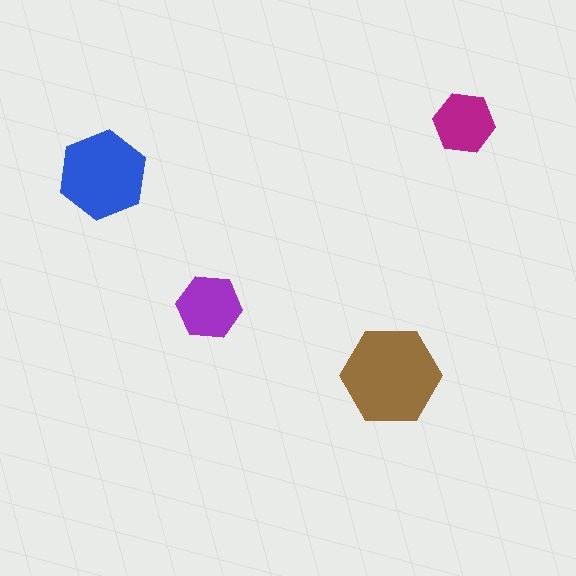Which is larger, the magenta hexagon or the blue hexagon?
The blue one.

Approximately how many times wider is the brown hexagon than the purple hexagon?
About 1.5 times wider.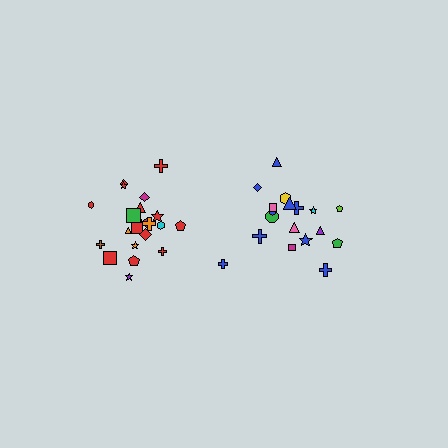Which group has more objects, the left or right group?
The left group.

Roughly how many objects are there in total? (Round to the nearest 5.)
Roughly 40 objects in total.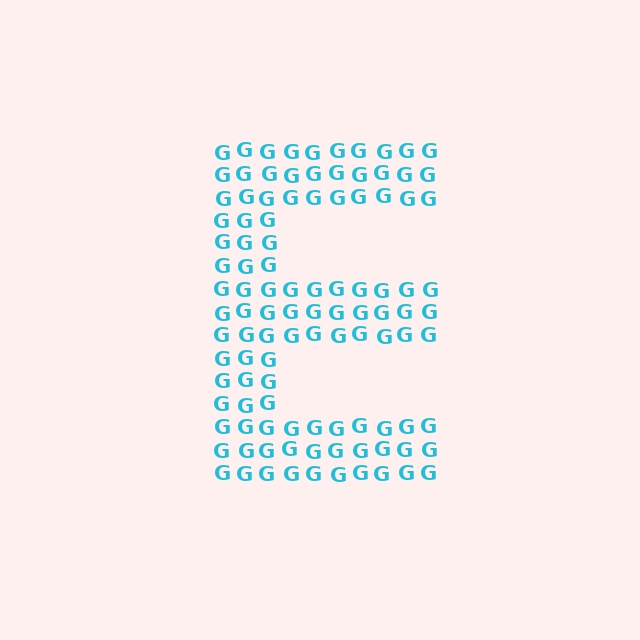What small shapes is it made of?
It is made of small letter G's.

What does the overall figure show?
The overall figure shows the letter E.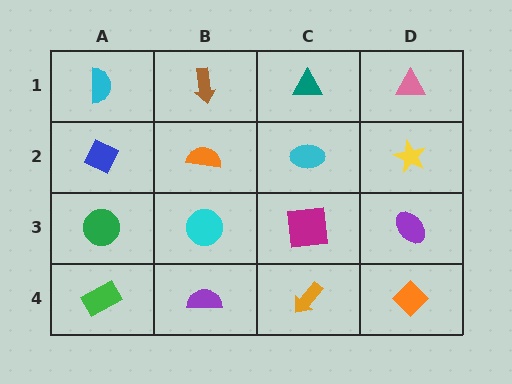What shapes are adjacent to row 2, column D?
A pink triangle (row 1, column D), a purple ellipse (row 3, column D), a cyan ellipse (row 2, column C).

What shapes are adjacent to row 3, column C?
A cyan ellipse (row 2, column C), an orange arrow (row 4, column C), a cyan circle (row 3, column B), a purple ellipse (row 3, column D).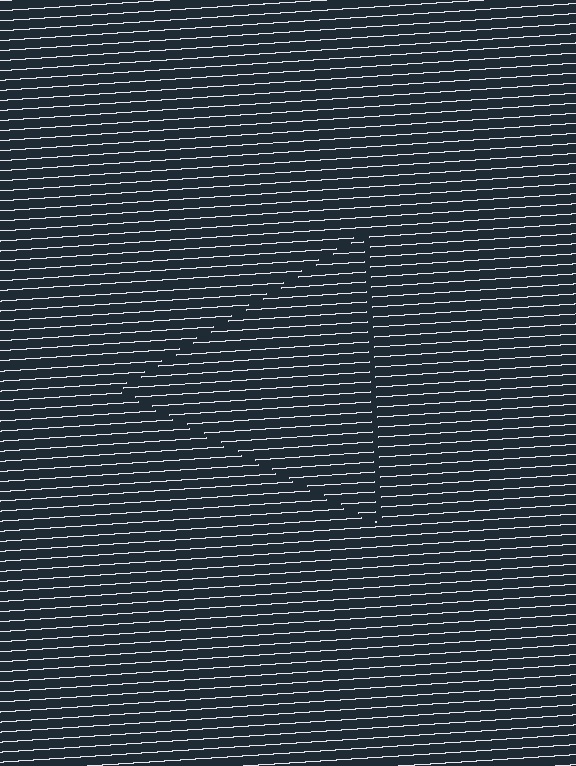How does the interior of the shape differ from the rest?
The interior of the shape contains the same grating, shifted by half a period — the contour is defined by the phase discontinuity where line-ends from the inner and outer gratings abut.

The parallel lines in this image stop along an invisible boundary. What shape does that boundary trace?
An illusory triangle. The interior of the shape contains the same grating, shifted by half a period — the contour is defined by the phase discontinuity where line-ends from the inner and outer gratings abut.